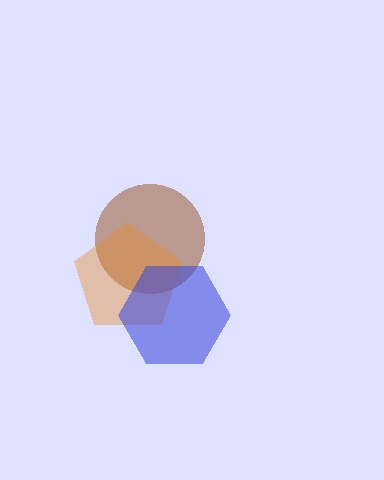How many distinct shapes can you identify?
There are 3 distinct shapes: a brown circle, an orange pentagon, a blue hexagon.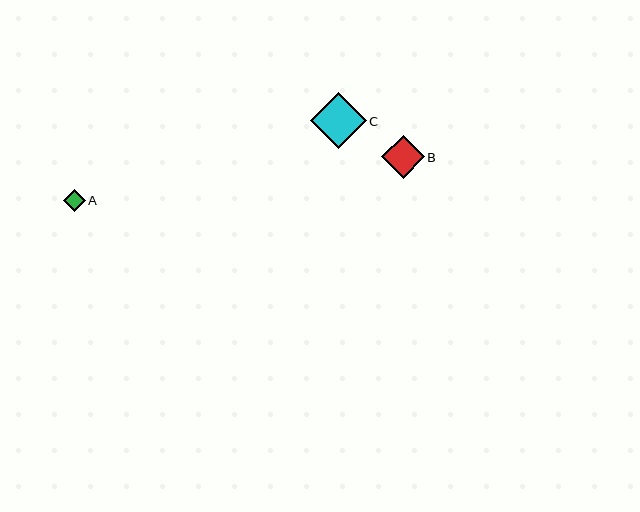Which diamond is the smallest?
Diamond A is the smallest with a size of approximately 22 pixels.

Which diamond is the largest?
Diamond C is the largest with a size of approximately 56 pixels.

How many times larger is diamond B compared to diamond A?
Diamond B is approximately 2.0 times the size of diamond A.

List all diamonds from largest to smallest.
From largest to smallest: C, B, A.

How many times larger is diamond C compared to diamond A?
Diamond C is approximately 2.6 times the size of diamond A.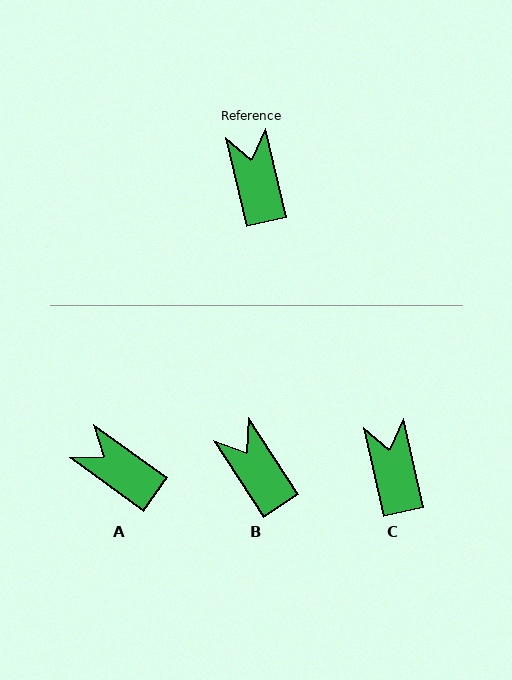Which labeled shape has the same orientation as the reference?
C.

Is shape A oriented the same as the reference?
No, it is off by about 42 degrees.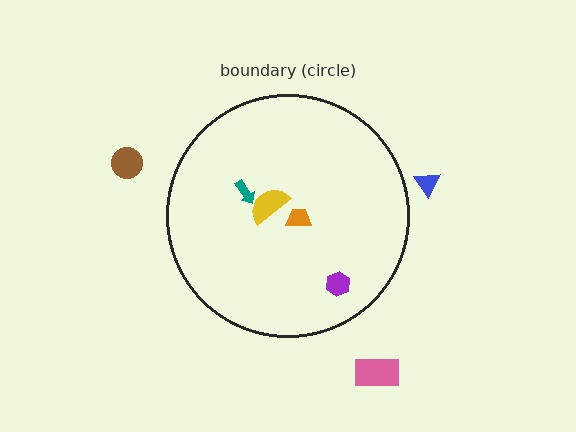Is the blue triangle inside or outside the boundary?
Outside.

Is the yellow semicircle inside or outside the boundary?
Inside.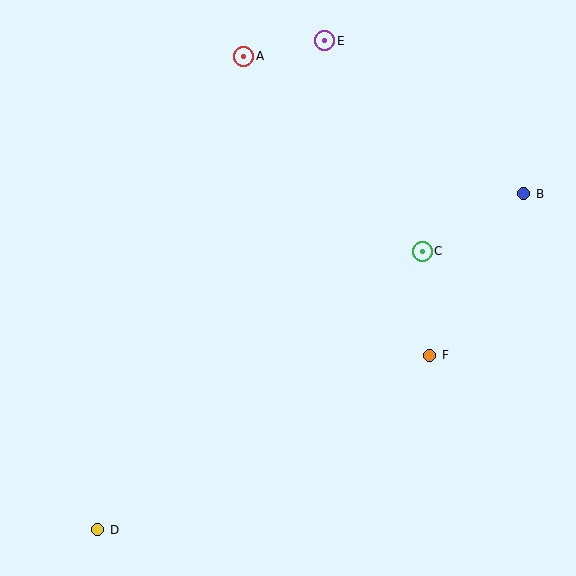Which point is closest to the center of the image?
Point C at (422, 251) is closest to the center.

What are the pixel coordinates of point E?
Point E is at (325, 41).